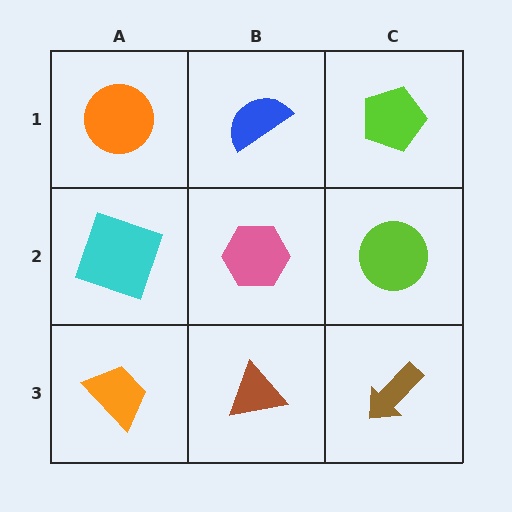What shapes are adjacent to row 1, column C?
A lime circle (row 2, column C), a blue semicircle (row 1, column B).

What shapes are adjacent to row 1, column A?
A cyan square (row 2, column A), a blue semicircle (row 1, column B).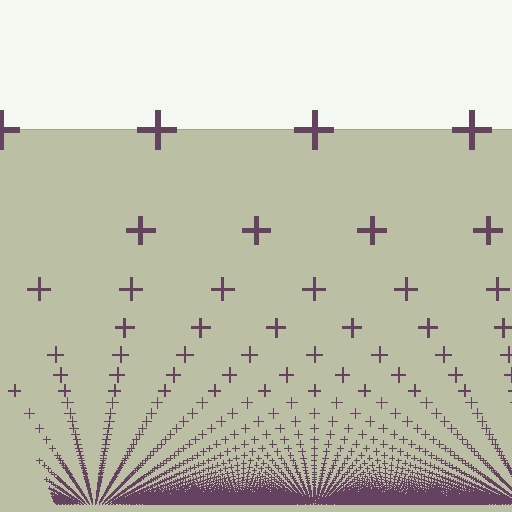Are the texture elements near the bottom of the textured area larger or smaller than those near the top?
Smaller. The gradient is inverted — elements near the bottom are smaller and denser.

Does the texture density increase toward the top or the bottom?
Density increases toward the bottom.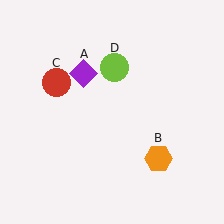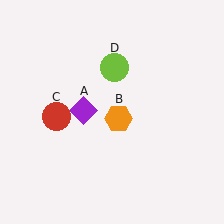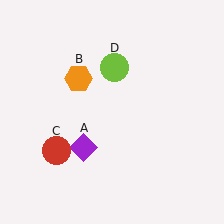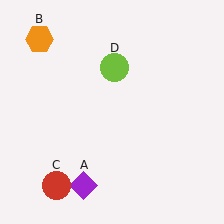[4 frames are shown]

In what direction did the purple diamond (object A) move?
The purple diamond (object A) moved down.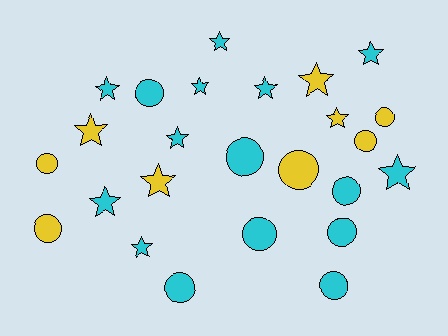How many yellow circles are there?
There are 5 yellow circles.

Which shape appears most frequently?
Star, with 13 objects.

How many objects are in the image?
There are 25 objects.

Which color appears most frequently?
Cyan, with 16 objects.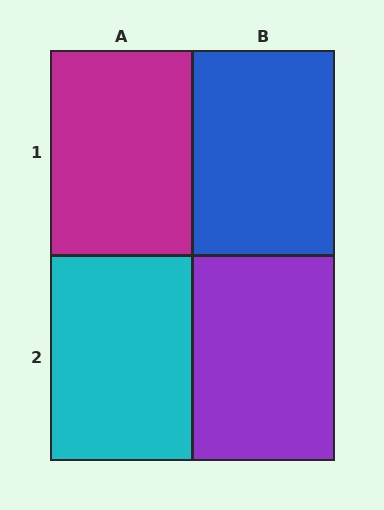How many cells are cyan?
1 cell is cyan.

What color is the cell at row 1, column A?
Magenta.